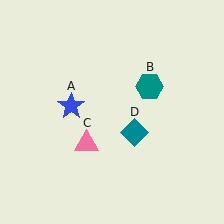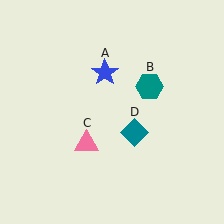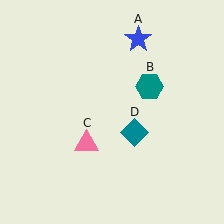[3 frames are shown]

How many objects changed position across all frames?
1 object changed position: blue star (object A).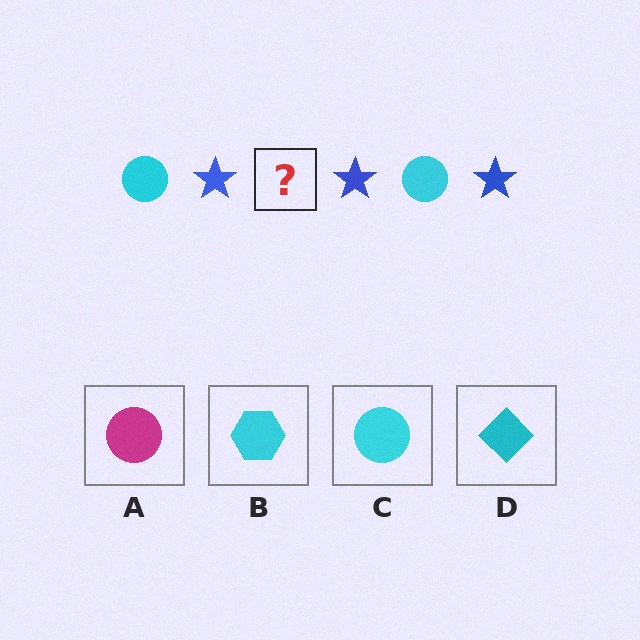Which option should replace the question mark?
Option C.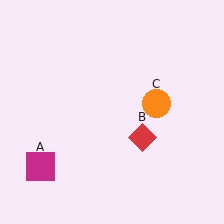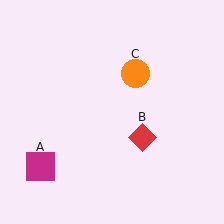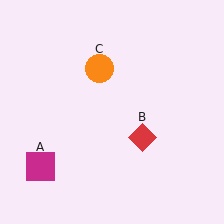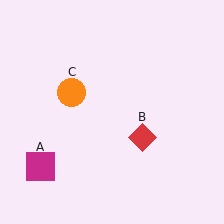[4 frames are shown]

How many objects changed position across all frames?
1 object changed position: orange circle (object C).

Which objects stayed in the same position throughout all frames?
Magenta square (object A) and red diamond (object B) remained stationary.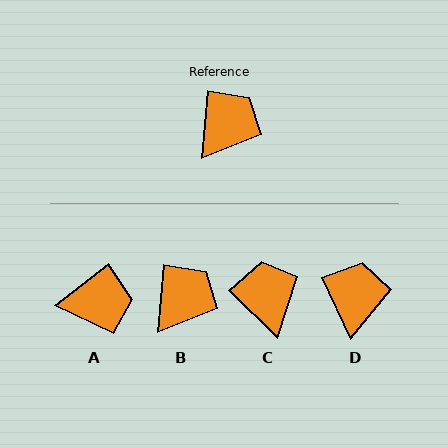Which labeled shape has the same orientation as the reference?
B.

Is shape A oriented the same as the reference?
No, it is off by about 47 degrees.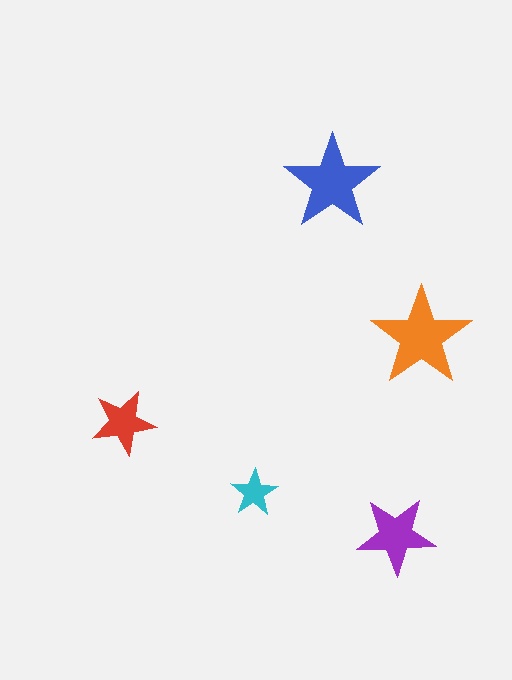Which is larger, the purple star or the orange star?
The orange one.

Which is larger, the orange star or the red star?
The orange one.